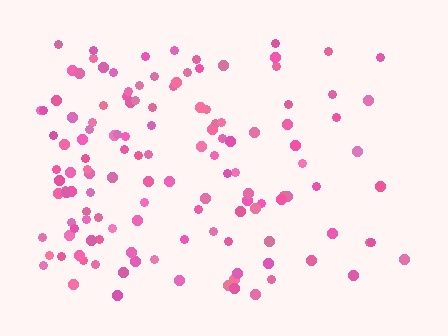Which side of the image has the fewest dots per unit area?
The right.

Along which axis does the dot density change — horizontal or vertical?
Horizontal.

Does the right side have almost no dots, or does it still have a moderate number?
Still a moderate number, just noticeably fewer than the left.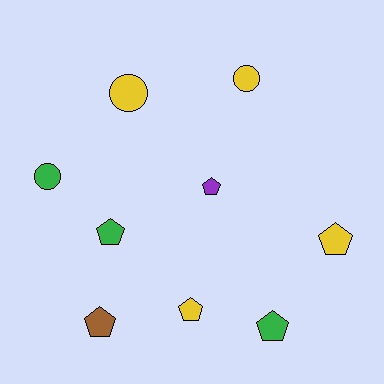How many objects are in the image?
There are 9 objects.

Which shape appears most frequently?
Pentagon, with 6 objects.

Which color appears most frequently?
Yellow, with 4 objects.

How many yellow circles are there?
There are 2 yellow circles.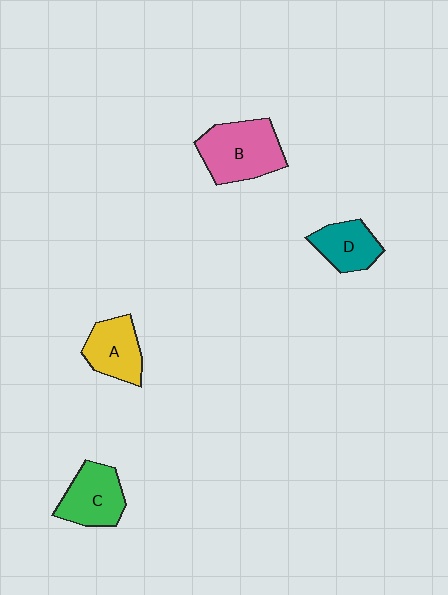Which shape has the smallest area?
Shape D (teal).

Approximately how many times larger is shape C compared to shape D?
Approximately 1.3 times.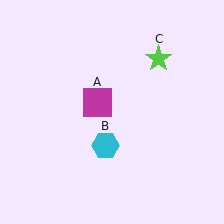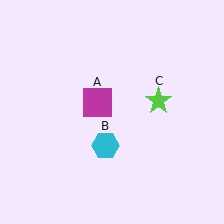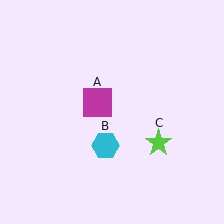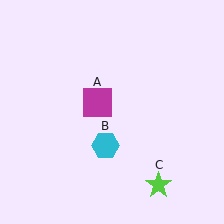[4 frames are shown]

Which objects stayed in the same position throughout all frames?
Magenta square (object A) and cyan hexagon (object B) remained stationary.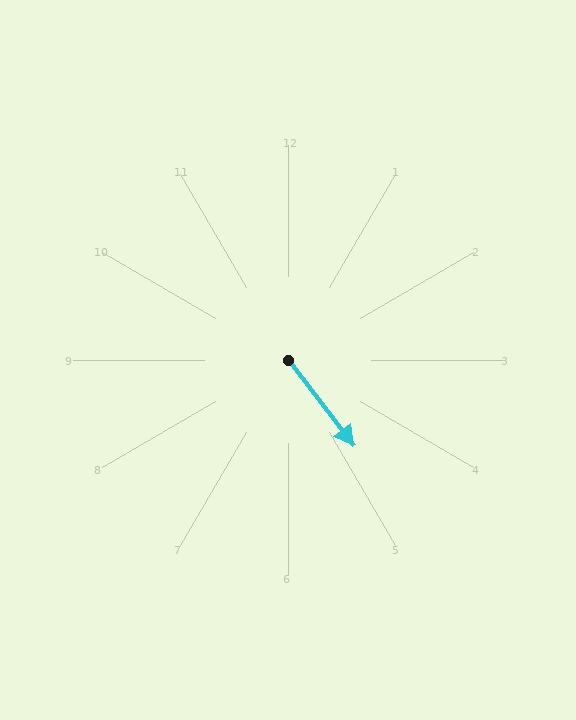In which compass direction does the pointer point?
Southeast.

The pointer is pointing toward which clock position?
Roughly 5 o'clock.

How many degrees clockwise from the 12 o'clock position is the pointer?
Approximately 142 degrees.